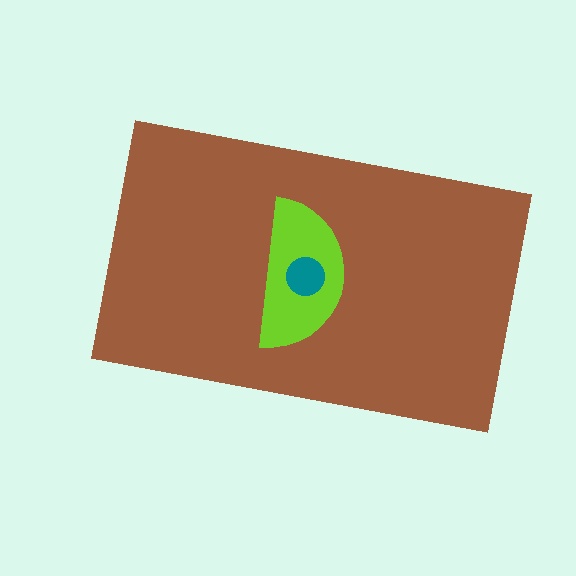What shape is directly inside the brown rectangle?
The lime semicircle.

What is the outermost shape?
The brown rectangle.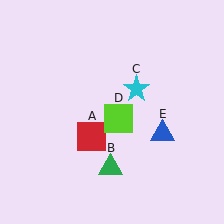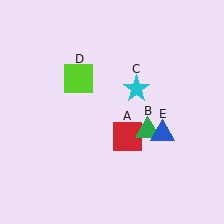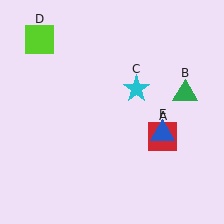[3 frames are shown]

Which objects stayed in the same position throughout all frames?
Cyan star (object C) and blue triangle (object E) remained stationary.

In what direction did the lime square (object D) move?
The lime square (object D) moved up and to the left.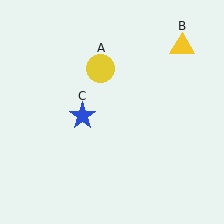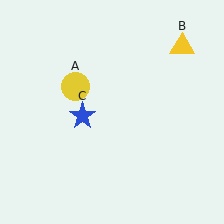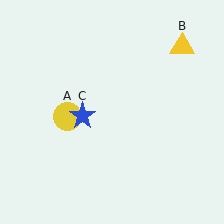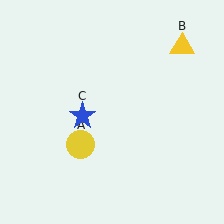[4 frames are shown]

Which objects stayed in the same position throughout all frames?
Yellow triangle (object B) and blue star (object C) remained stationary.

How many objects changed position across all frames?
1 object changed position: yellow circle (object A).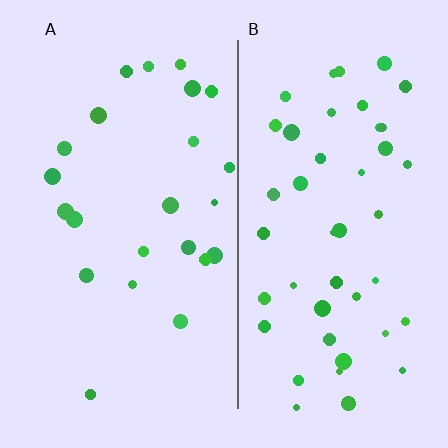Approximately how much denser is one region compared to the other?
Approximately 2.0× — region B over region A.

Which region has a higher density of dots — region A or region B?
B (the right).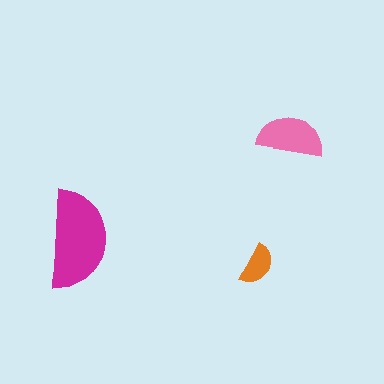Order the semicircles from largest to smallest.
the magenta one, the pink one, the orange one.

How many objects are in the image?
There are 3 objects in the image.